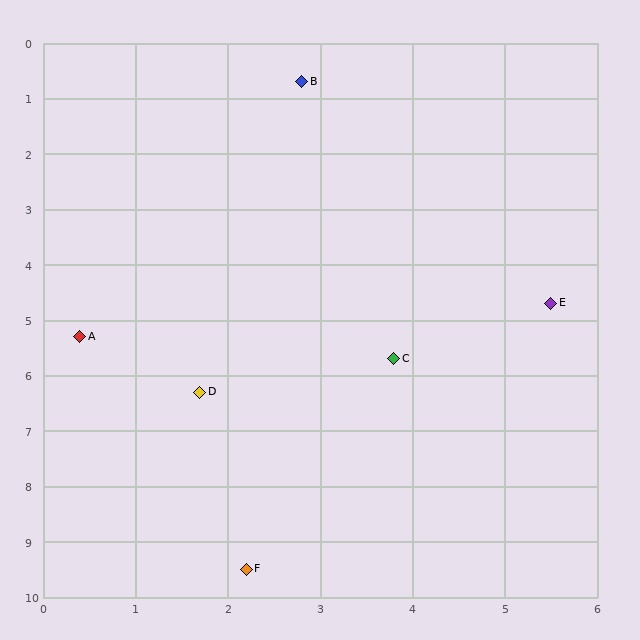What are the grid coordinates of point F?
Point F is at approximately (2.2, 9.5).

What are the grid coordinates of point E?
Point E is at approximately (5.5, 4.7).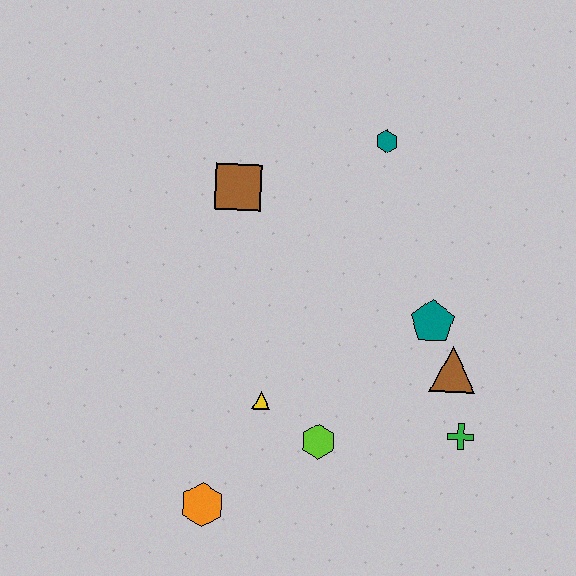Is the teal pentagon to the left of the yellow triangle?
No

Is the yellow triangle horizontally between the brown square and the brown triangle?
Yes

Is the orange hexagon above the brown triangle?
No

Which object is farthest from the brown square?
The green cross is farthest from the brown square.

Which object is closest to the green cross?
The brown triangle is closest to the green cross.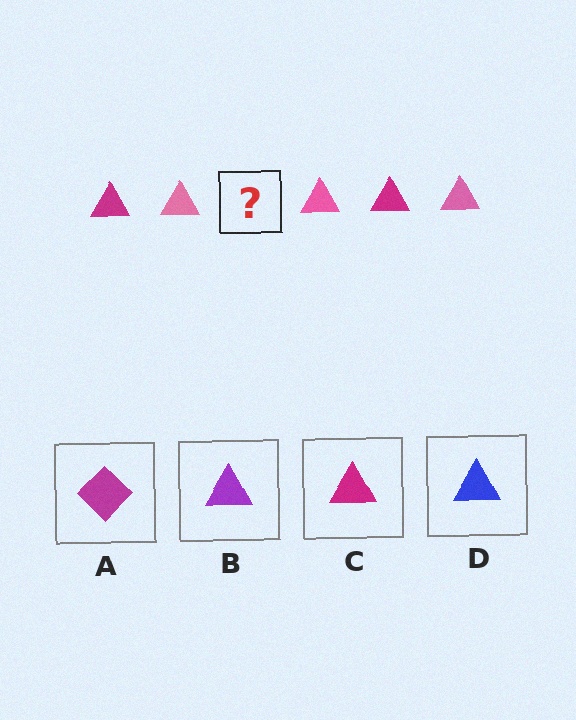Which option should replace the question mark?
Option C.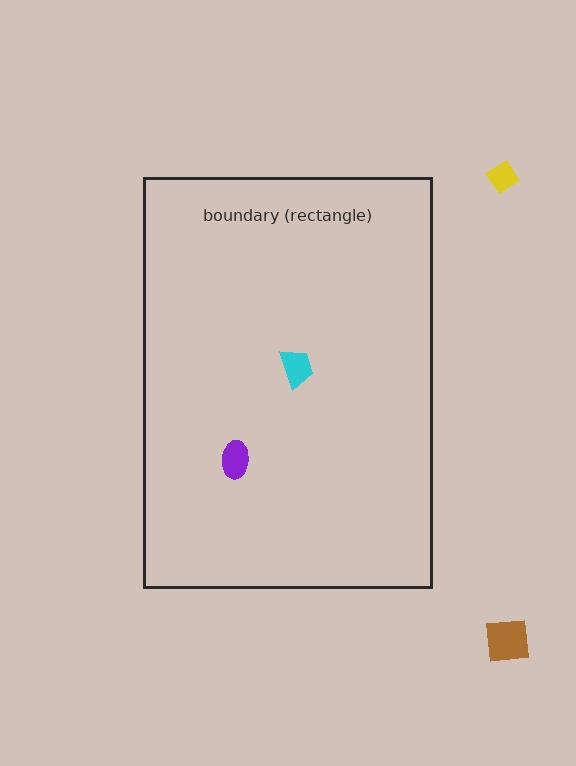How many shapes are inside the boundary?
2 inside, 2 outside.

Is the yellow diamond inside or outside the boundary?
Outside.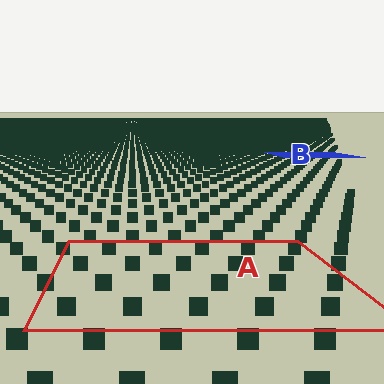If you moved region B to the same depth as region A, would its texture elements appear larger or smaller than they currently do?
They would appear larger. At a closer depth, the same texture elements are projected at a bigger on-screen size.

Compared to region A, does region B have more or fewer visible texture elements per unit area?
Region B has more texture elements per unit area — they are packed more densely because it is farther away.